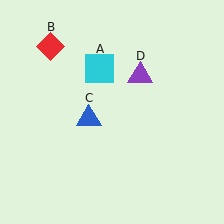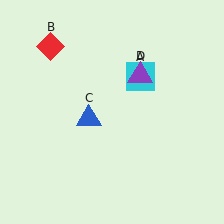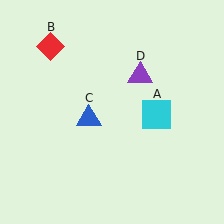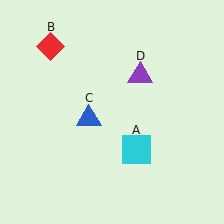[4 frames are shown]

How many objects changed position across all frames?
1 object changed position: cyan square (object A).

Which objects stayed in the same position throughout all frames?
Red diamond (object B) and blue triangle (object C) and purple triangle (object D) remained stationary.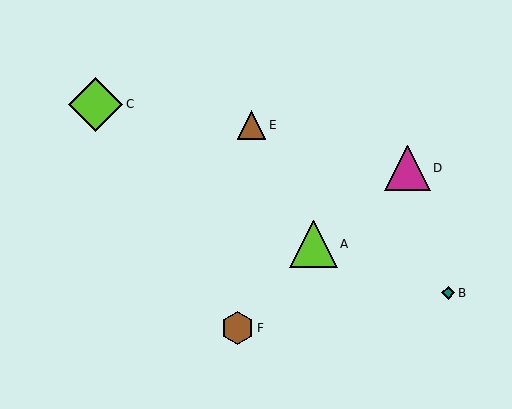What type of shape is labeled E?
Shape E is a brown triangle.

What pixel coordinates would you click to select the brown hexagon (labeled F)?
Click at (238, 328) to select the brown hexagon F.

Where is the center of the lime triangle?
The center of the lime triangle is at (313, 244).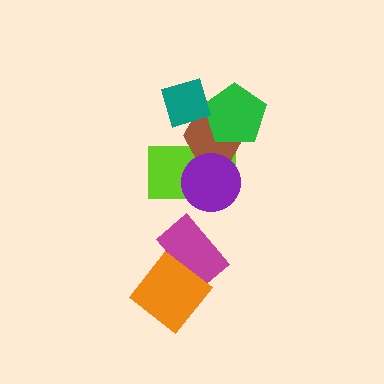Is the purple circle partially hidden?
No, no other shape covers it.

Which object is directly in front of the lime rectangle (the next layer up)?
The brown hexagon is directly in front of the lime rectangle.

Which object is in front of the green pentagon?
The teal diamond is in front of the green pentagon.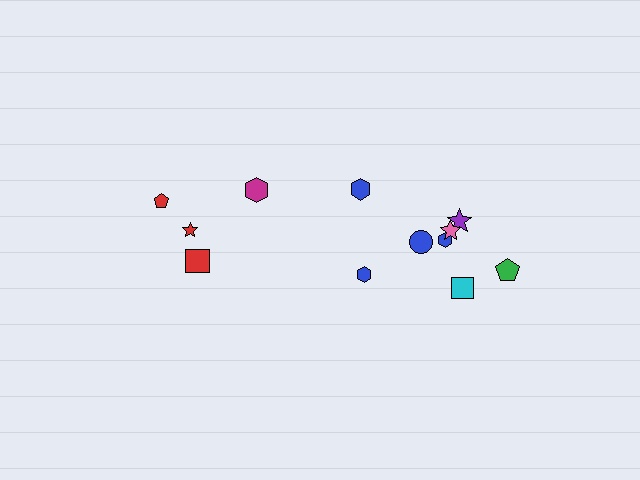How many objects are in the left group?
There are 4 objects.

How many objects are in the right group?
There are 8 objects.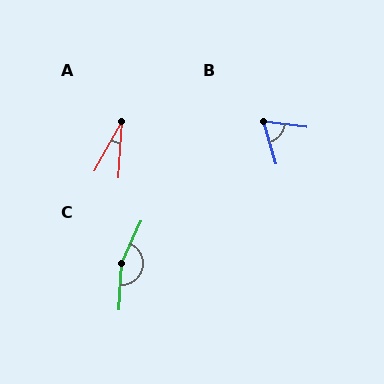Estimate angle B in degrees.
Approximately 66 degrees.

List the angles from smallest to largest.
A (26°), B (66°), C (158°).